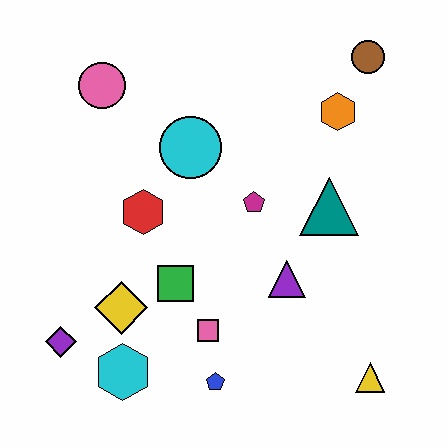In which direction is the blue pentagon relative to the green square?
The blue pentagon is below the green square.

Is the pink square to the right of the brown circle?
No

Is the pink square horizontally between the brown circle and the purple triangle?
No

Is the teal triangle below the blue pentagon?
No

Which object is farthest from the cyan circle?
The yellow triangle is farthest from the cyan circle.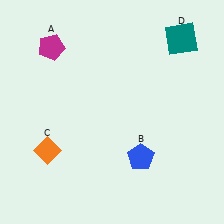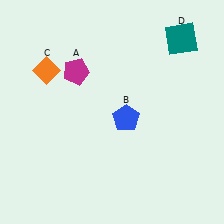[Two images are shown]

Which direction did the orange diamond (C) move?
The orange diamond (C) moved up.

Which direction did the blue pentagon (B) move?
The blue pentagon (B) moved up.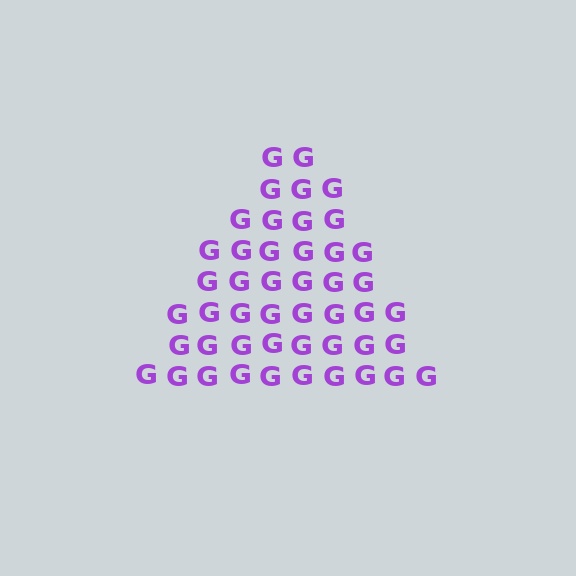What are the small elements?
The small elements are letter G's.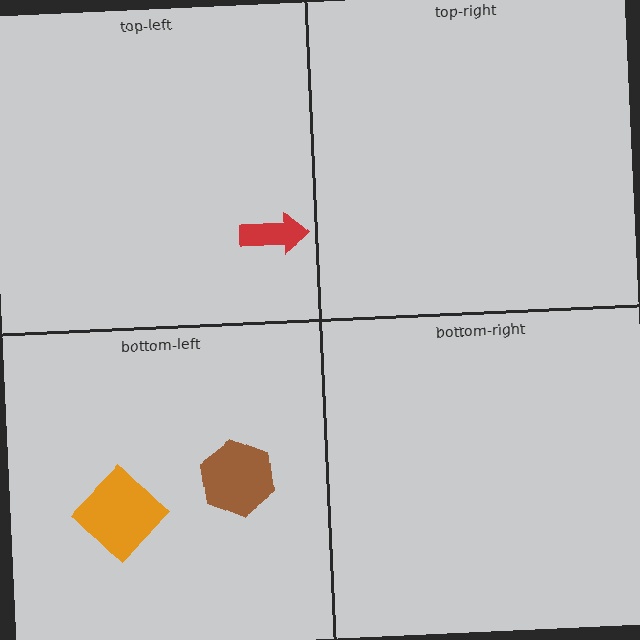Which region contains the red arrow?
The top-left region.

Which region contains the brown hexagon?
The bottom-left region.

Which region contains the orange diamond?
The bottom-left region.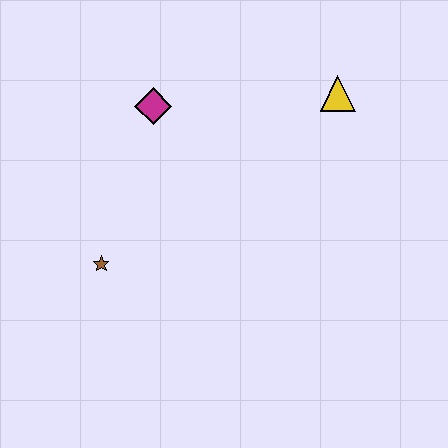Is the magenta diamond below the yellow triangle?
Yes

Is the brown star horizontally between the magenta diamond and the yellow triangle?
No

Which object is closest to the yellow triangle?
The magenta diamond is closest to the yellow triangle.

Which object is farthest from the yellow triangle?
The brown star is farthest from the yellow triangle.